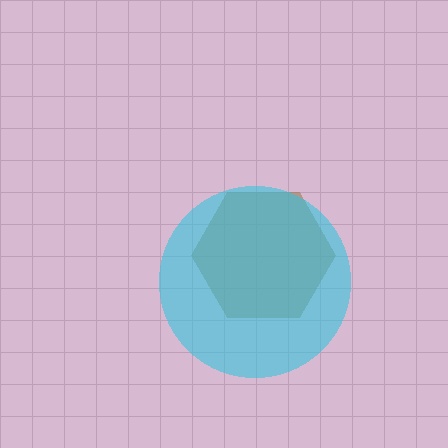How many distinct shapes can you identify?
There are 2 distinct shapes: a brown hexagon, a cyan circle.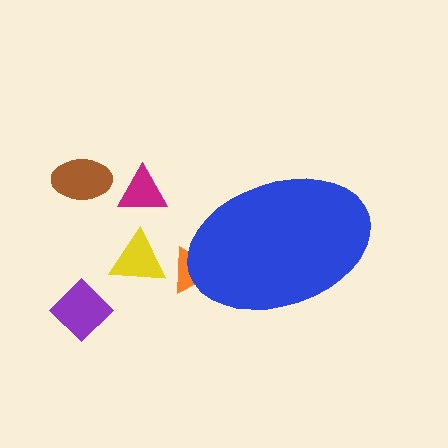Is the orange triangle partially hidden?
Yes, the orange triangle is partially hidden behind the blue ellipse.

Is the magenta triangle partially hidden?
No, the magenta triangle is fully visible.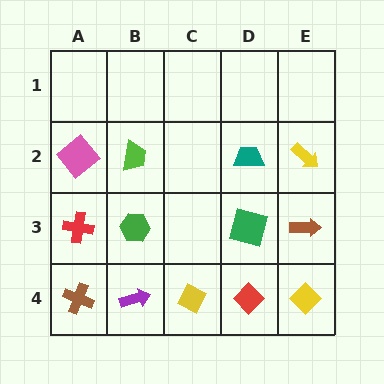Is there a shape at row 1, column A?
No, that cell is empty.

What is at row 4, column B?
A purple arrow.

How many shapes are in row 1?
0 shapes.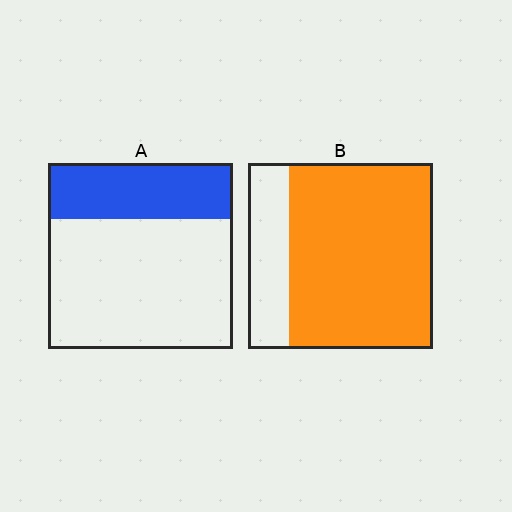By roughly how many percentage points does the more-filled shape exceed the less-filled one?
By roughly 50 percentage points (B over A).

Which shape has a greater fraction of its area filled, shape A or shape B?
Shape B.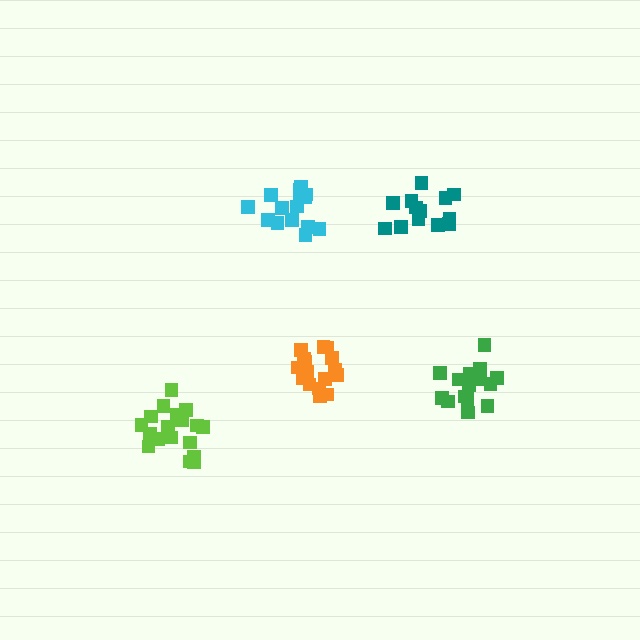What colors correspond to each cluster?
The clusters are colored: cyan, green, orange, lime, teal.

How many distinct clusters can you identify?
There are 5 distinct clusters.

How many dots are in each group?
Group 1: 15 dots, Group 2: 17 dots, Group 3: 16 dots, Group 4: 18 dots, Group 5: 13 dots (79 total).